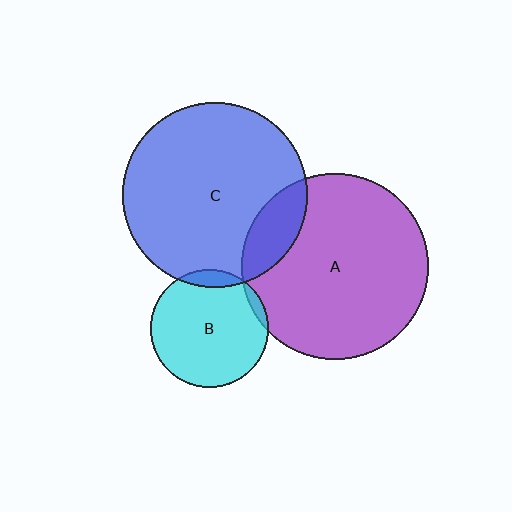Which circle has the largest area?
Circle A (purple).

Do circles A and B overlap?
Yes.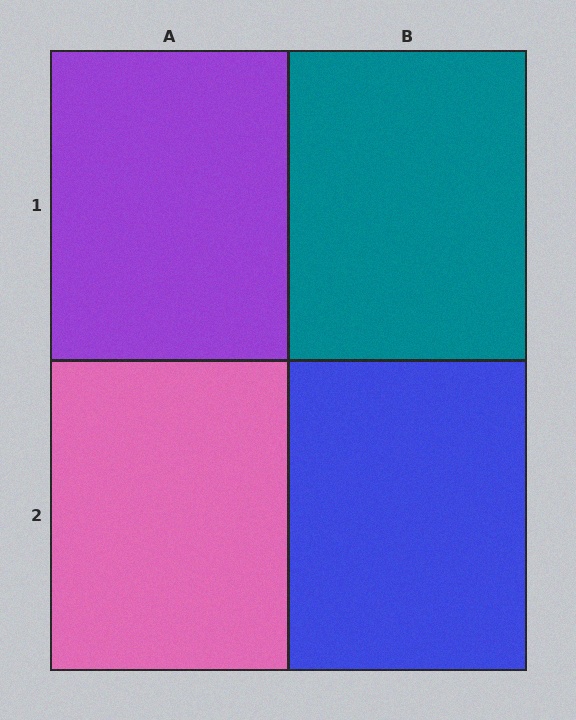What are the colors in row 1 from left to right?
Purple, teal.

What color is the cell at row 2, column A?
Pink.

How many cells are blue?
1 cell is blue.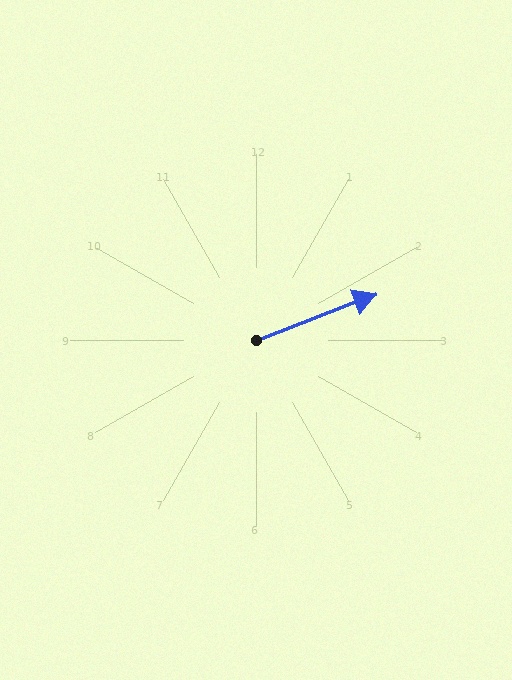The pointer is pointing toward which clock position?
Roughly 2 o'clock.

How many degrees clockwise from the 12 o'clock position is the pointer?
Approximately 69 degrees.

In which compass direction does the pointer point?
East.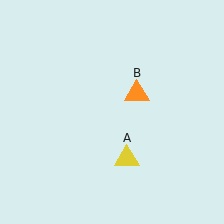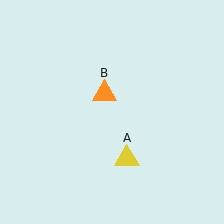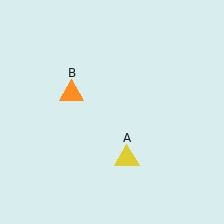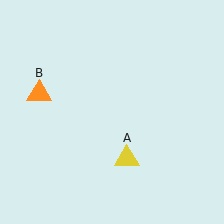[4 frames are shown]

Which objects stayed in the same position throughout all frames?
Yellow triangle (object A) remained stationary.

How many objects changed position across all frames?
1 object changed position: orange triangle (object B).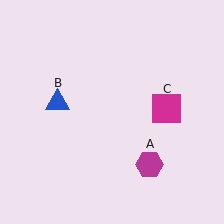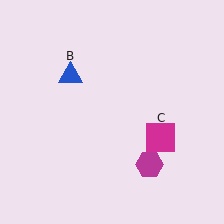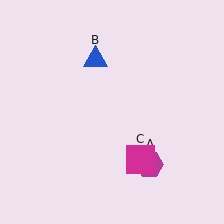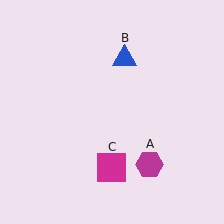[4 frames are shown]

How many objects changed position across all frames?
2 objects changed position: blue triangle (object B), magenta square (object C).